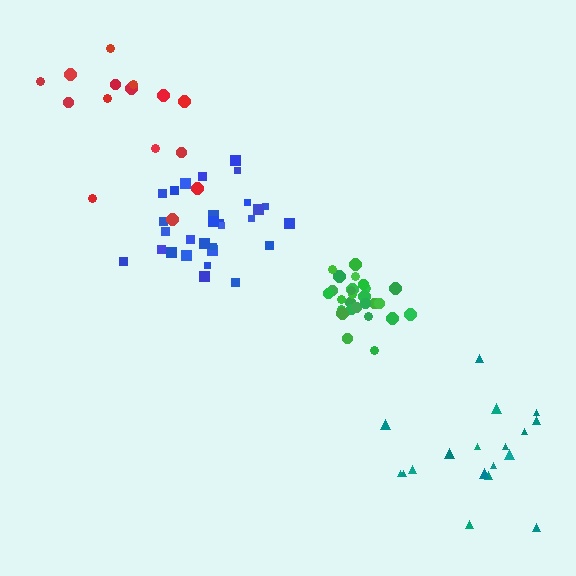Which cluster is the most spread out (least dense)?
Red.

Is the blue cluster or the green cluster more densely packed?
Green.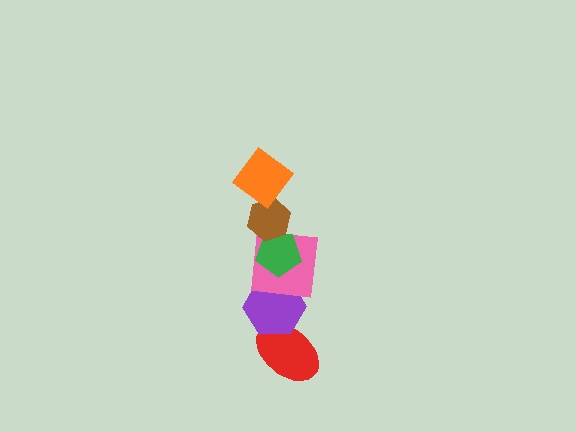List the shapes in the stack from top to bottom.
From top to bottom: the orange diamond, the brown hexagon, the green pentagon, the pink square, the purple hexagon, the red ellipse.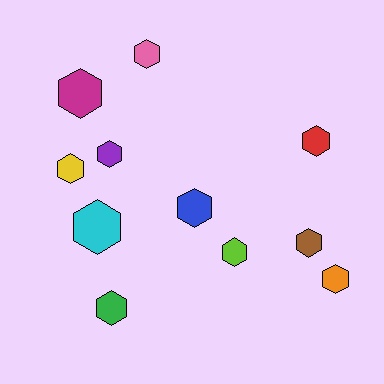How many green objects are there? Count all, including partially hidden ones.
There is 1 green object.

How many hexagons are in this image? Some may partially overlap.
There are 11 hexagons.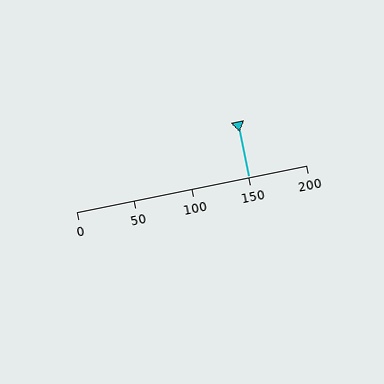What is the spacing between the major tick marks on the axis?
The major ticks are spaced 50 apart.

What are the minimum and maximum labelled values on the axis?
The axis runs from 0 to 200.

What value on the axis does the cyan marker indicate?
The marker indicates approximately 150.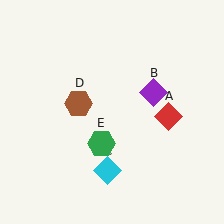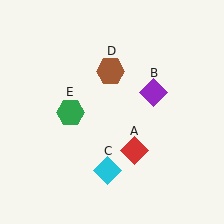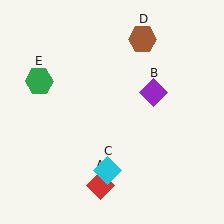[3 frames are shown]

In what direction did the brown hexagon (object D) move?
The brown hexagon (object D) moved up and to the right.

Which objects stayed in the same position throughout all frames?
Purple diamond (object B) and cyan diamond (object C) remained stationary.